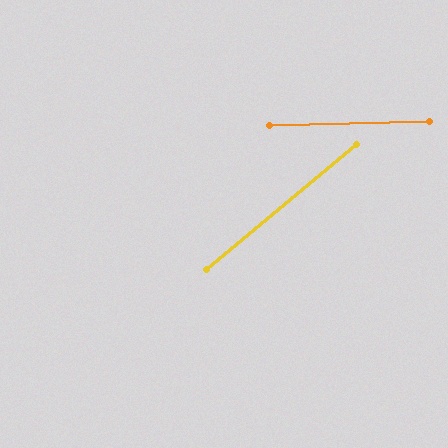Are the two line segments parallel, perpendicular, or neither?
Neither parallel nor perpendicular — they differ by about 38°.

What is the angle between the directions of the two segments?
Approximately 38 degrees.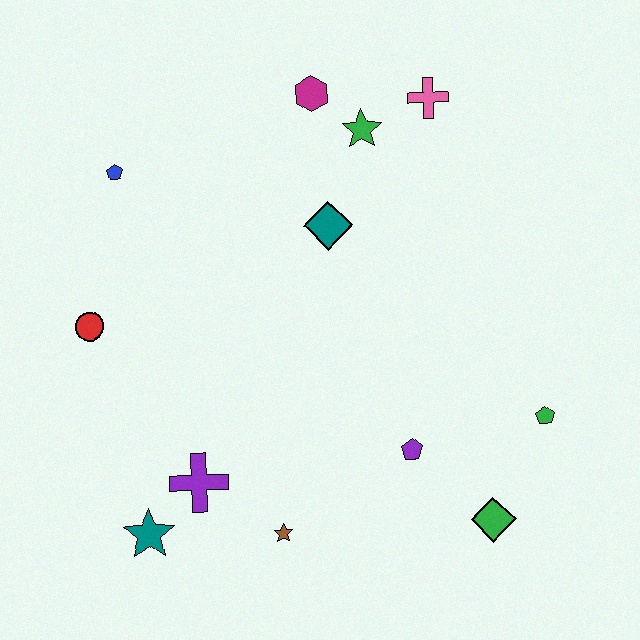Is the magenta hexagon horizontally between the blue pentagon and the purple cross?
No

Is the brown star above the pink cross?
No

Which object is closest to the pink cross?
The green star is closest to the pink cross.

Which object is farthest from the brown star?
The pink cross is farthest from the brown star.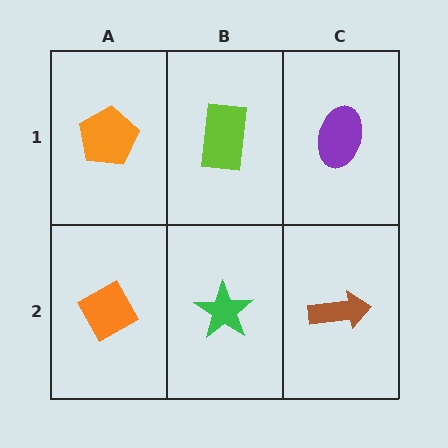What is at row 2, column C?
A brown arrow.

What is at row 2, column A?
An orange diamond.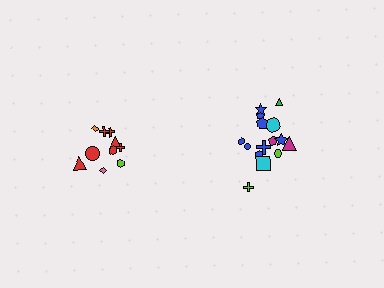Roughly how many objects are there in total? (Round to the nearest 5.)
Roughly 25 objects in total.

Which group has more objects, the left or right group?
The right group.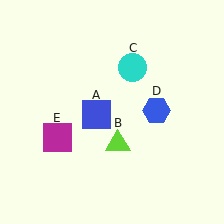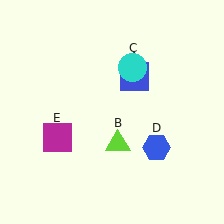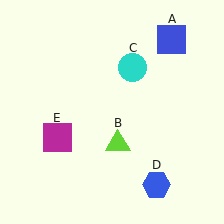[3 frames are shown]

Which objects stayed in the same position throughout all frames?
Lime triangle (object B) and cyan circle (object C) and magenta square (object E) remained stationary.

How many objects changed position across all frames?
2 objects changed position: blue square (object A), blue hexagon (object D).